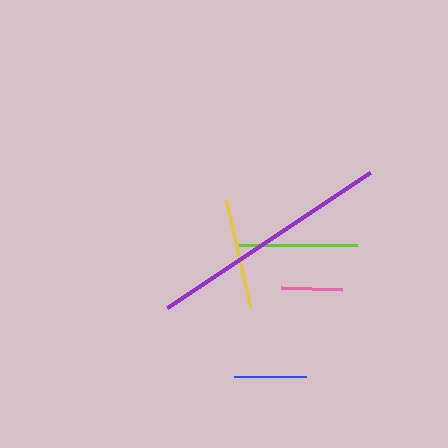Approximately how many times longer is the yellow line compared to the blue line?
The yellow line is approximately 1.5 times the length of the blue line.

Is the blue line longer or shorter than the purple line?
The purple line is longer than the blue line.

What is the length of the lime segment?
The lime segment is approximately 118 pixels long.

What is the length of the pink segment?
The pink segment is approximately 61 pixels long.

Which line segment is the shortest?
The pink line is the shortest at approximately 61 pixels.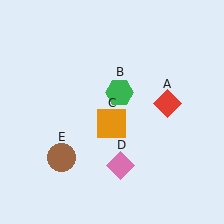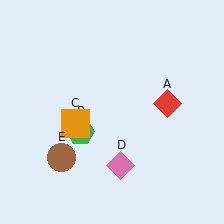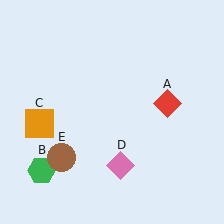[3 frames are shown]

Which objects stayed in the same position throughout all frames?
Red diamond (object A) and pink diamond (object D) and brown circle (object E) remained stationary.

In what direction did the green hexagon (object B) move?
The green hexagon (object B) moved down and to the left.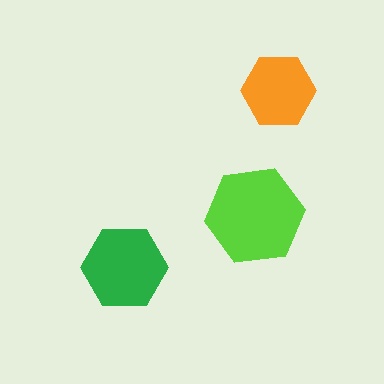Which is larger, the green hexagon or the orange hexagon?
The green one.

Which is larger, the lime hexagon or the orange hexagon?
The lime one.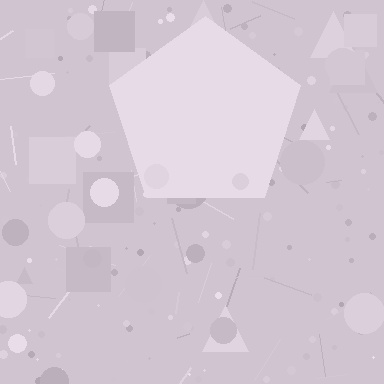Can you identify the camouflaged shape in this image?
The camouflaged shape is a pentagon.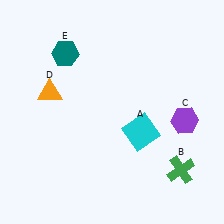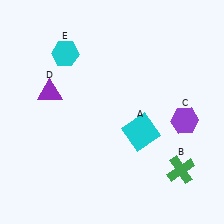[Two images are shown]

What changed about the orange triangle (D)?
In Image 1, D is orange. In Image 2, it changed to purple.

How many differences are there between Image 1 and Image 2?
There are 2 differences between the two images.